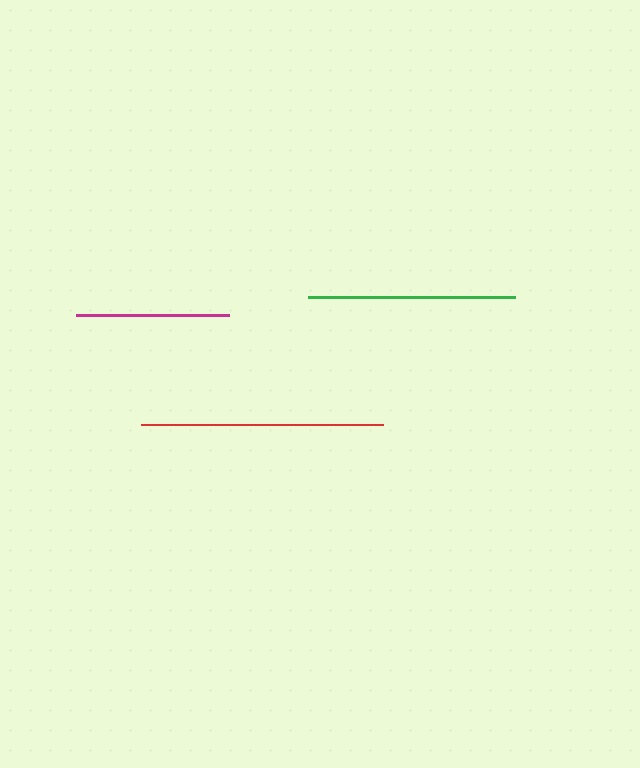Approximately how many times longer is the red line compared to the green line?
The red line is approximately 1.2 times the length of the green line.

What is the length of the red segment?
The red segment is approximately 241 pixels long.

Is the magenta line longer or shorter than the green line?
The green line is longer than the magenta line.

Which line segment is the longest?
The red line is the longest at approximately 241 pixels.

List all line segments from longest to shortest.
From longest to shortest: red, green, magenta.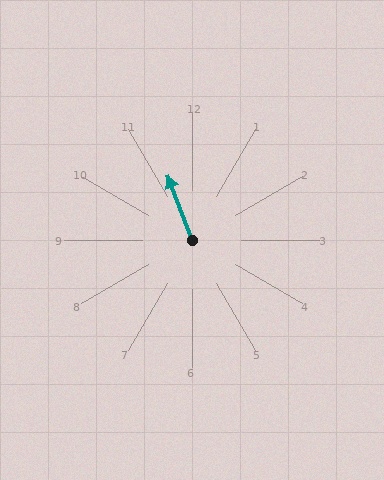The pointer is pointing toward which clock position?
Roughly 11 o'clock.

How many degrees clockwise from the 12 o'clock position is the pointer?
Approximately 339 degrees.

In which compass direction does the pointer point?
North.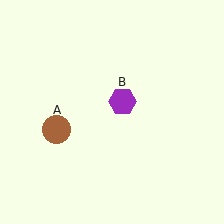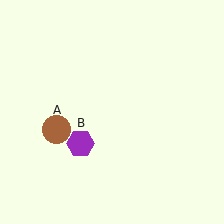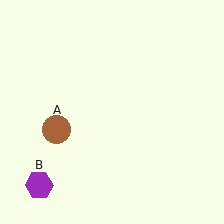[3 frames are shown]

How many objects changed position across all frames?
1 object changed position: purple hexagon (object B).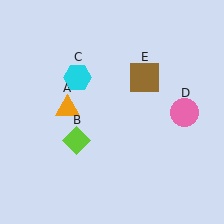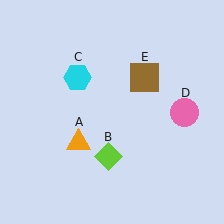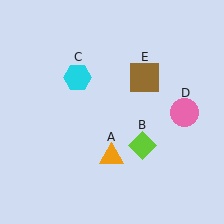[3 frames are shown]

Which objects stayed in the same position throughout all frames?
Cyan hexagon (object C) and pink circle (object D) and brown square (object E) remained stationary.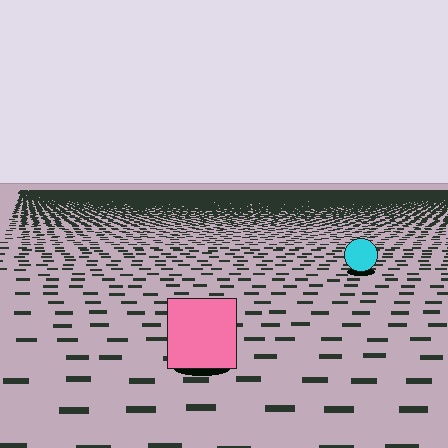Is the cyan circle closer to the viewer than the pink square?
No. The pink square is closer — you can tell from the texture gradient: the ground texture is coarser near it.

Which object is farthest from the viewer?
The cyan circle is farthest from the viewer. It appears smaller and the ground texture around it is denser.